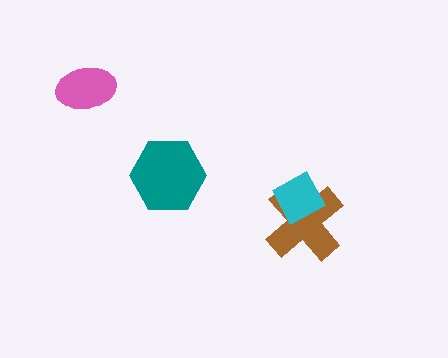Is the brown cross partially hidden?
Yes, it is partially covered by another shape.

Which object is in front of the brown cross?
The cyan diamond is in front of the brown cross.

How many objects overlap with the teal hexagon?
0 objects overlap with the teal hexagon.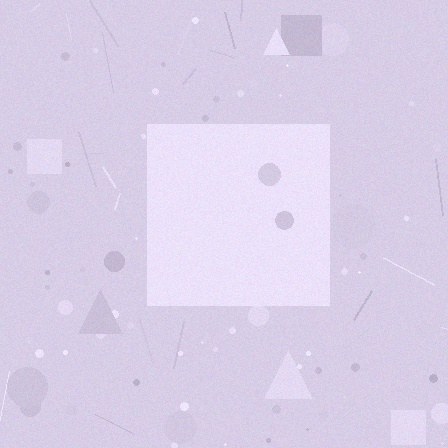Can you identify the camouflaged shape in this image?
The camouflaged shape is a square.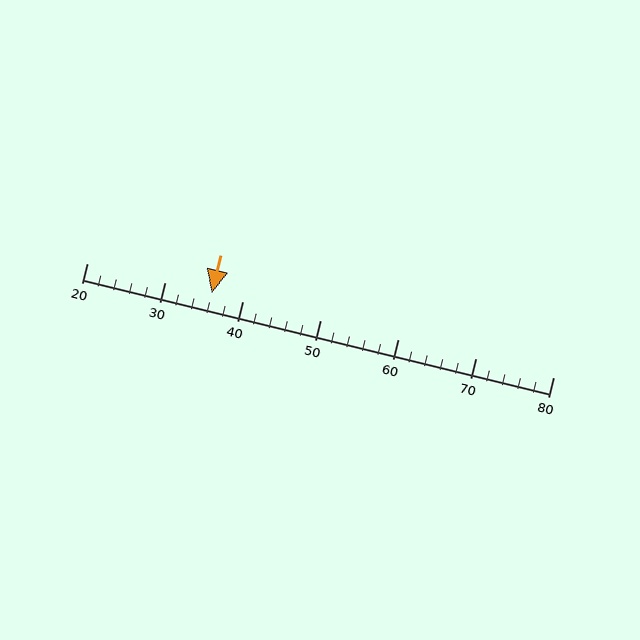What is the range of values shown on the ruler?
The ruler shows values from 20 to 80.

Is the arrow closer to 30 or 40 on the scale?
The arrow is closer to 40.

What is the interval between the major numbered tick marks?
The major tick marks are spaced 10 units apart.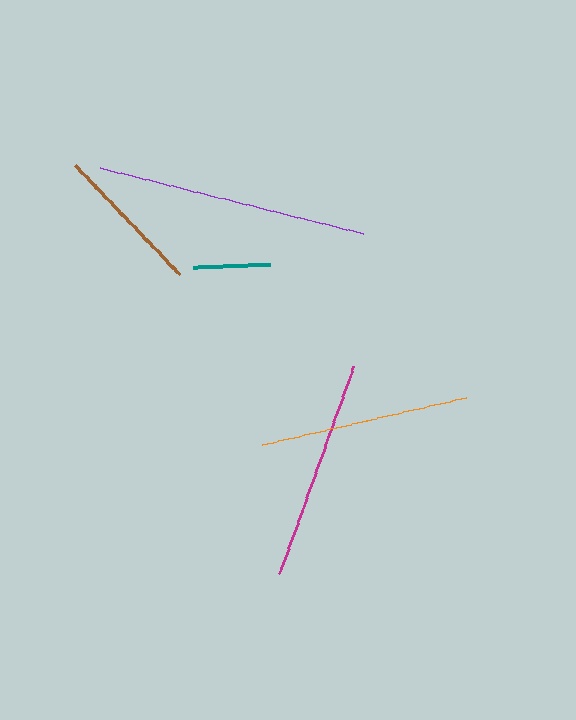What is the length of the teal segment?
The teal segment is approximately 76 pixels long.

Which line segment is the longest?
The purple line is the longest at approximately 271 pixels.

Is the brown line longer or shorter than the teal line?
The brown line is longer than the teal line.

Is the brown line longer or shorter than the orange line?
The orange line is longer than the brown line.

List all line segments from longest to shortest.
From longest to shortest: purple, magenta, orange, brown, teal.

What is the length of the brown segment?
The brown segment is approximately 151 pixels long.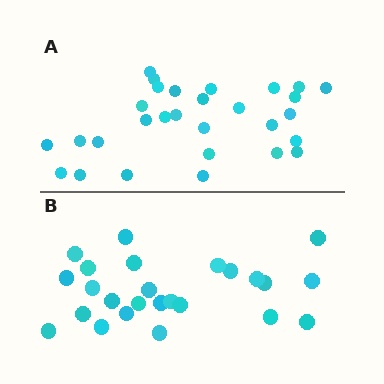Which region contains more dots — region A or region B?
Region A (the top region) has more dots.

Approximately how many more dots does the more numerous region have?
Region A has about 4 more dots than region B.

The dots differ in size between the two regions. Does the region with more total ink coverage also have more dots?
No. Region B has more total ink coverage because its dots are larger, but region A actually contains more individual dots. Total area can be misleading — the number of items is what matters here.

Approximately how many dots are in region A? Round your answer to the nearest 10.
About 30 dots. (The exact count is 29, which rounds to 30.)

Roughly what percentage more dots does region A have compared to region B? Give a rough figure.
About 15% more.